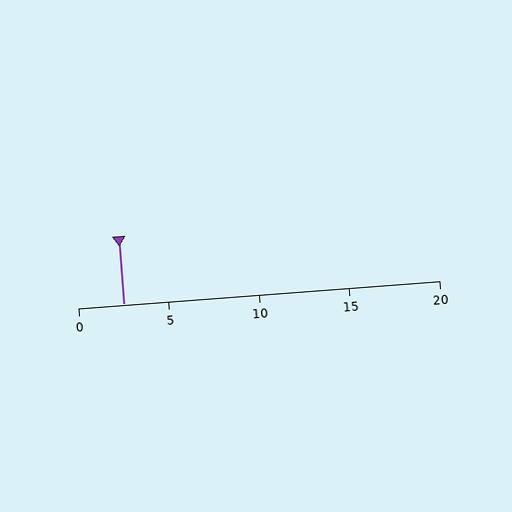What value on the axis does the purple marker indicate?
The marker indicates approximately 2.5.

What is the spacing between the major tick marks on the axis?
The major ticks are spaced 5 apart.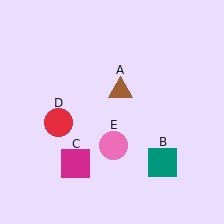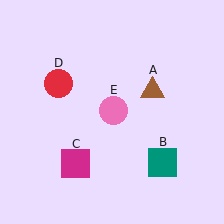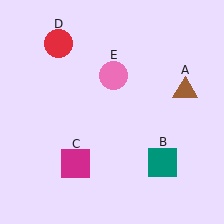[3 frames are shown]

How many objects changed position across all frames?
3 objects changed position: brown triangle (object A), red circle (object D), pink circle (object E).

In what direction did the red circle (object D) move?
The red circle (object D) moved up.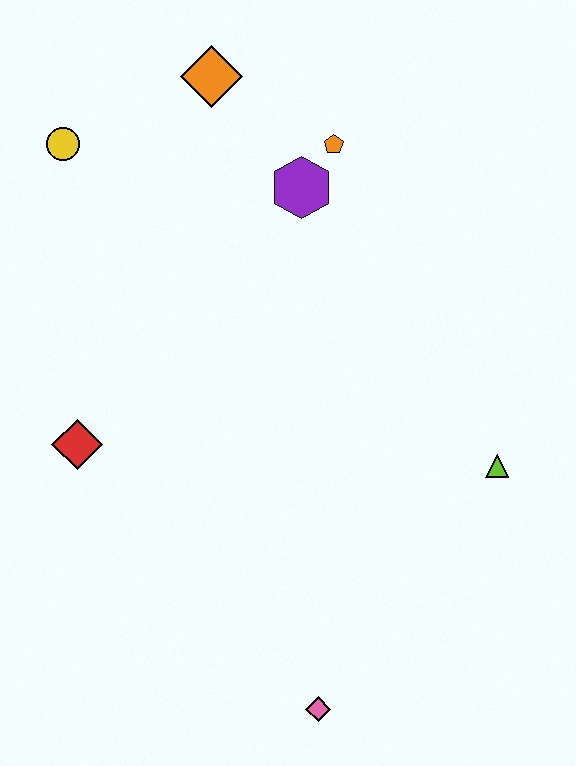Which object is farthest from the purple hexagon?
The pink diamond is farthest from the purple hexagon.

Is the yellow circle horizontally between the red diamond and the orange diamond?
No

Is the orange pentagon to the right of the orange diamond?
Yes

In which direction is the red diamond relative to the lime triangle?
The red diamond is to the left of the lime triangle.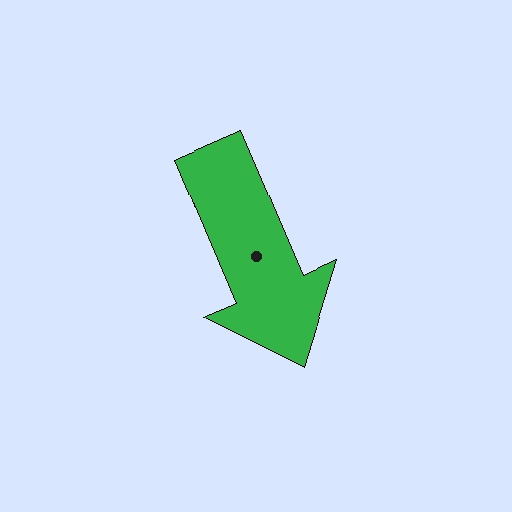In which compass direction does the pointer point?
Southeast.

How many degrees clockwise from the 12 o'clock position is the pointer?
Approximately 157 degrees.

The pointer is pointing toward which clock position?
Roughly 5 o'clock.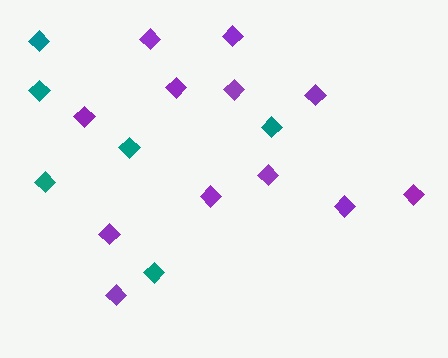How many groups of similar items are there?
There are 2 groups: one group of purple diamonds (12) and one group of teal diamonds (6).